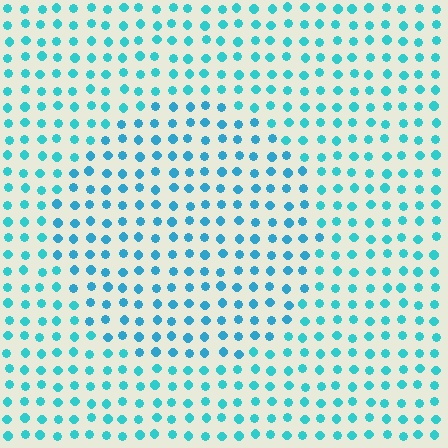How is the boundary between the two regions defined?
The boundary is defined purely by a slight shift in hue (about 16 degrees). Spacing, size, and orientation are identical on both sides.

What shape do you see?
I see a circle.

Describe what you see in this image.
The image is filled with small cyan elements in a uniform arrangement. A circle-shaped region is visible where the elements are tinted to a slightly different hue, forming a subtle color boundary.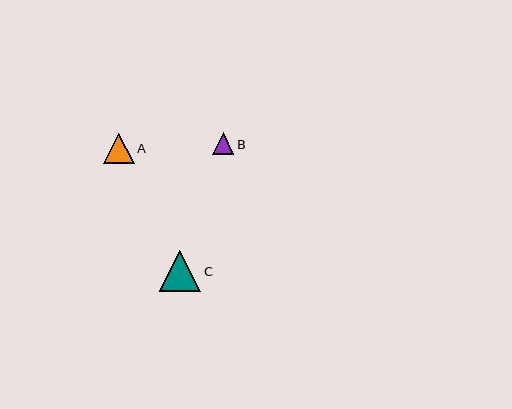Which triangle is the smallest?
Triangle B is the smallest with a size of approximately 22 pixels.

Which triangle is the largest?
Triangle C is the largest with a size of approximately 41 pixels.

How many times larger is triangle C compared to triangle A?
Triangle C is approximately 1.4 times the size of triangle A.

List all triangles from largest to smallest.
From largest to smallest: C, A, B.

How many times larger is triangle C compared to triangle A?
Triangle C is approximately 1.4 times the size of triangle A.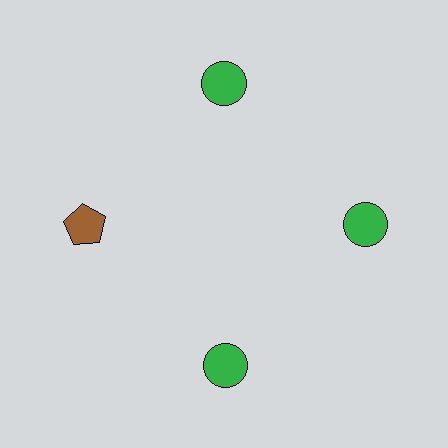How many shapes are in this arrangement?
There are 4 shapes arranged in a ring pattern.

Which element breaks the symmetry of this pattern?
The brown pentagon at roughly the 9 o'clock position breaks the symmetry. All other shapes are green circles.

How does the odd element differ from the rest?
It differs in both color (brown instead of green) and shape (pentagon instead of circle).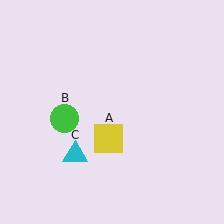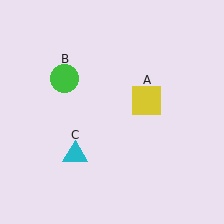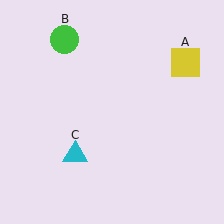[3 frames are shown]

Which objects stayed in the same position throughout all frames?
Cyan triangle (object C) remained stationary.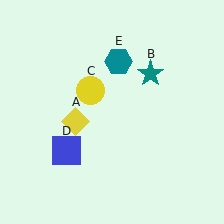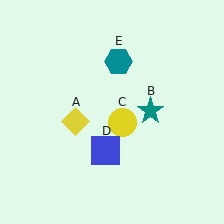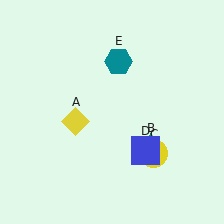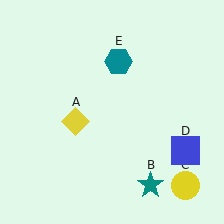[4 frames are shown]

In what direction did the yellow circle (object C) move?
The yellow circle (object C) moved down and to the right.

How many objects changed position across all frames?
3 objects changed position: teal star (object B), yellow circle (object C), blue square (object D).